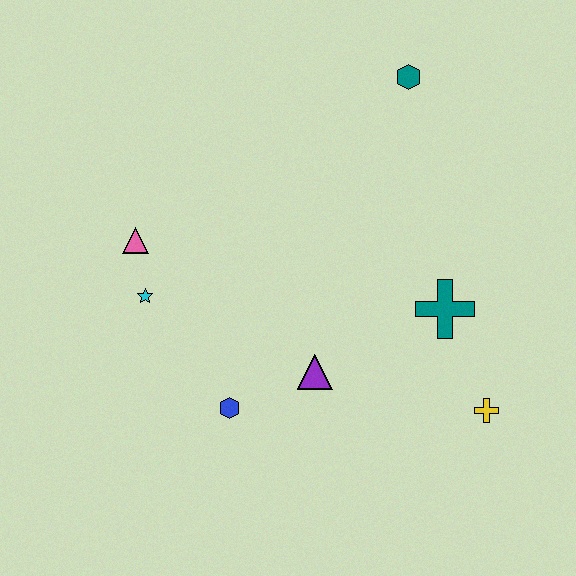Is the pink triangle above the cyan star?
Yes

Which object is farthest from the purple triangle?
The teal hexagon is farthest from the purple triangle.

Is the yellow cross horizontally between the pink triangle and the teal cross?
No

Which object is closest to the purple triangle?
The blue hexagon is closest to the purple triangle.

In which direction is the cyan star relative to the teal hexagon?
The cyan star is to the left of the teal hexagon.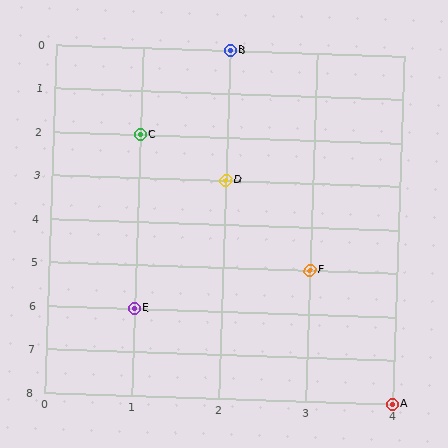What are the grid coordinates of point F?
Point F is at grid coordinates (3, 5).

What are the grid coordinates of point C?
Point C is at grid coordinates (1, 2).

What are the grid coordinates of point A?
Point A is at grid coordinates (4, 8).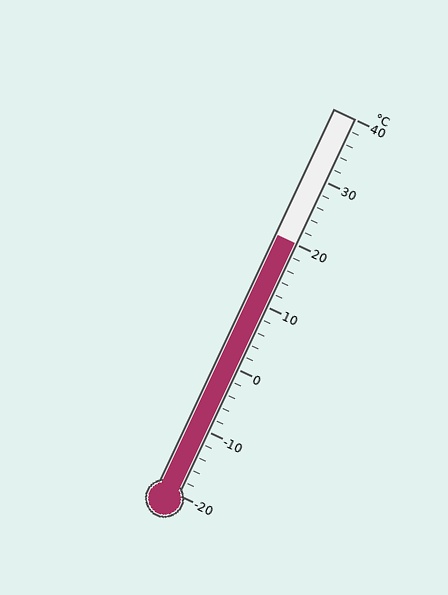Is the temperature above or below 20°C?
The temperature is at 20°C.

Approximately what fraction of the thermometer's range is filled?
The thermometer is filled to approximately 65% of its range.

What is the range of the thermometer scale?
The thermometer scale ranges from -20°C to 40°C.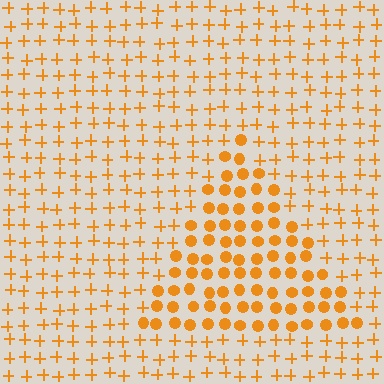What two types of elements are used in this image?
The image uses circles inside the triangle region and plus signs outside it.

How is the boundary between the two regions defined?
The boundary is defined by a change in element shape: circles inside vs. plus signs outside. All elements share the same color and spacing.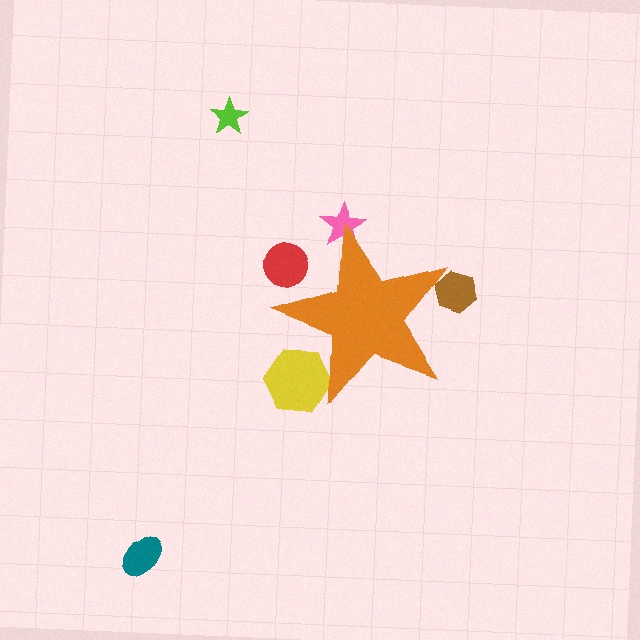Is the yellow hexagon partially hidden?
Yes, the yellow hexagon is partially hidden behind the orange star.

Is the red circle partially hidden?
Yes, the red circle is partially hidden behind the orange star.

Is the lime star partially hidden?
No, the lime star is fully visible.